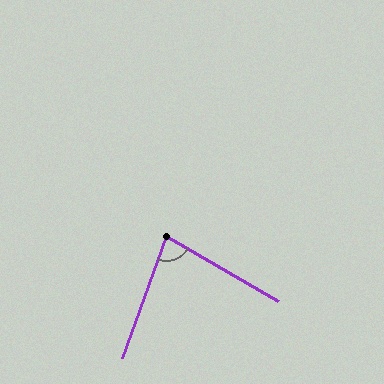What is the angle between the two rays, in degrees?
Approximately 80 degrees.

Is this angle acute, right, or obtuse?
It is acute.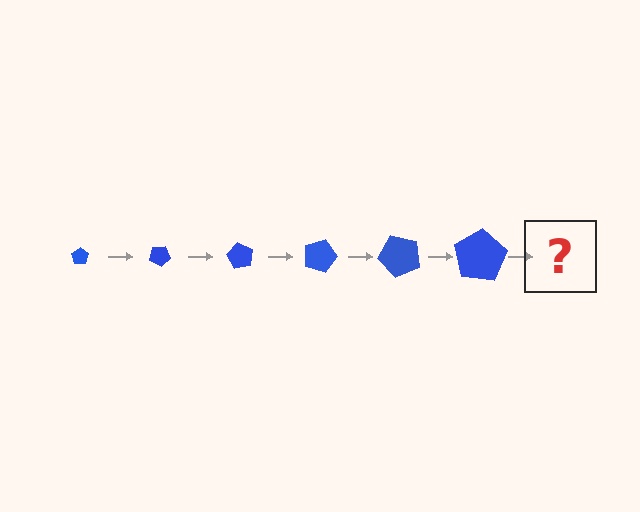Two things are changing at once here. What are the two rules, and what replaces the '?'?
The two rules are that the pentagon grows larger each step and it rotates 30 degrees each step. The '?' should be a pentagon, larger than the previous one and rotated 180 degrees from the start.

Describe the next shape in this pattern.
It should be a pentagon, larger than the previous one and rotated 180 degrees from the start.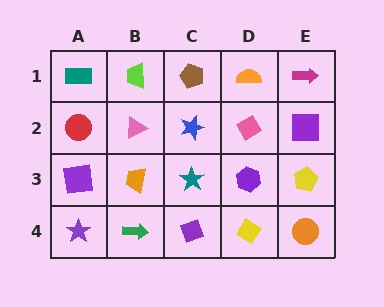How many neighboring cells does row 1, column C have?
3.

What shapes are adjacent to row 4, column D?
A purple hexagon (row 3, column D), a purple diamond (row 4, column C), an orange circle (row 4, column E).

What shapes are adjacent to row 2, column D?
An orange semicircle (row 1, column D), a purple hexagon (row 3, column D), a blue star (row 2, column C), a purple square (row 2, column E).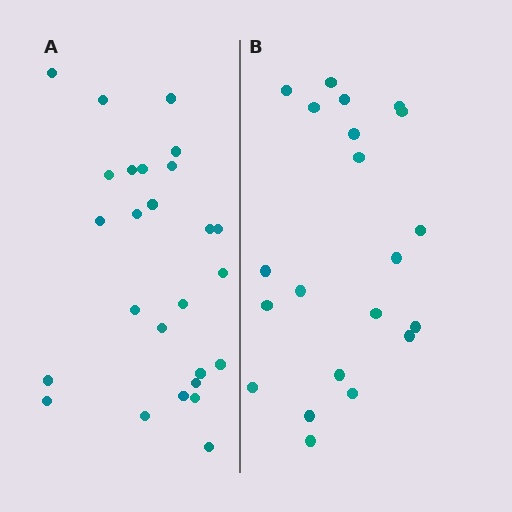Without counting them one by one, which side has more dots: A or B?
Region A (the left region) has more dots.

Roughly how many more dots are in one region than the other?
Region A has about 5 more dots than region B.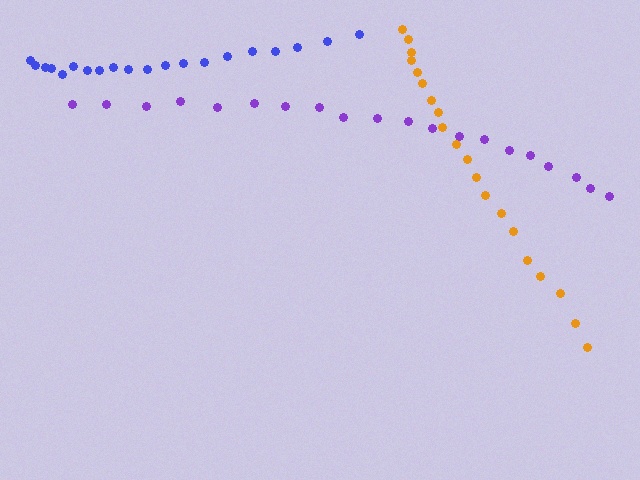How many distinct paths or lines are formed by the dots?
There are 3 distinct paths.